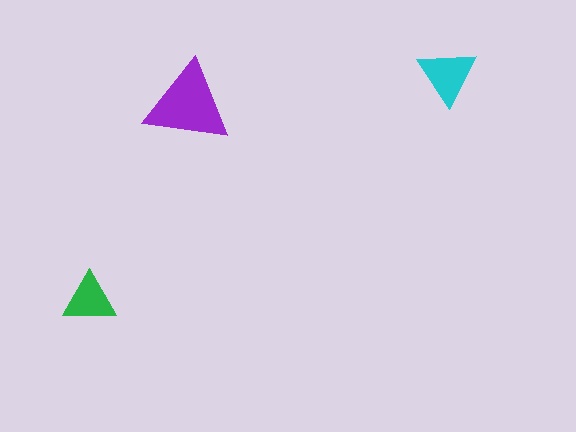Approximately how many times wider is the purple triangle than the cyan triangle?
About 1.5 times wider.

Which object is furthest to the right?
The cyan triangle is rightmost.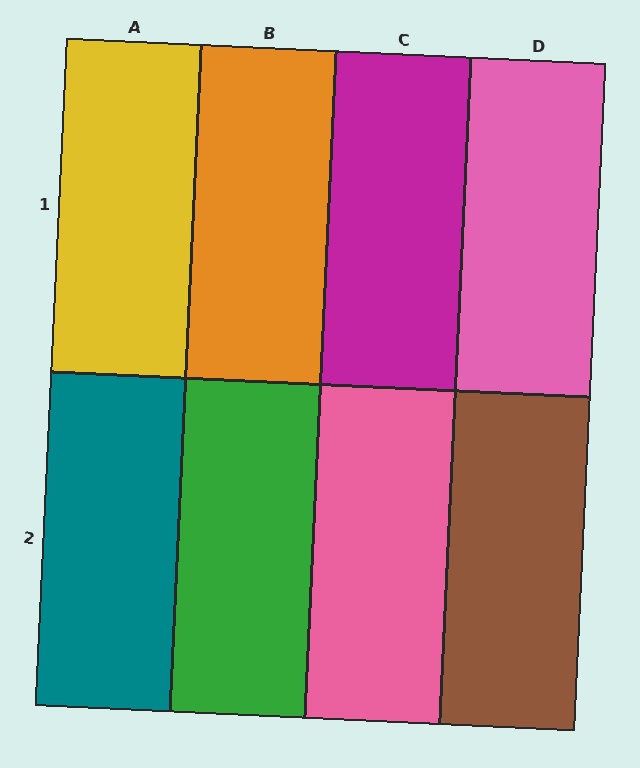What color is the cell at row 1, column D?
Pink.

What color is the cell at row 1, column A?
Yellow.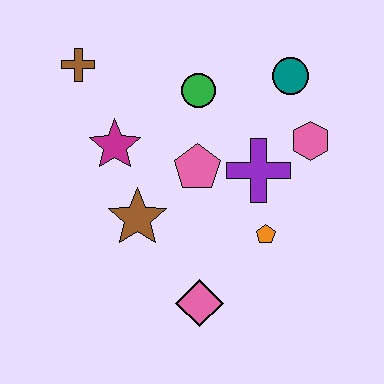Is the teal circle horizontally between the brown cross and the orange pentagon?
No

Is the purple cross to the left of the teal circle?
Yes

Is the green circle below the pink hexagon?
No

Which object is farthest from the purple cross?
The brown cross is farthest from the purple cross.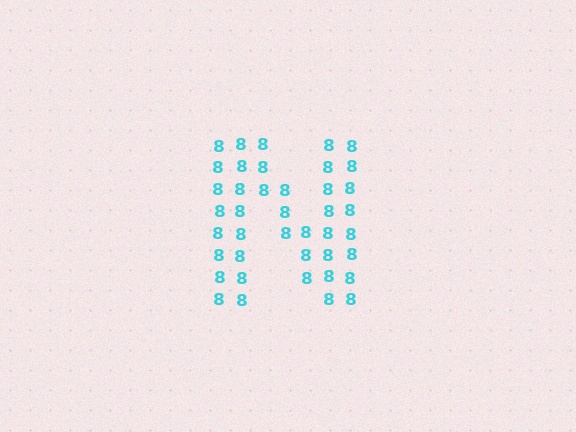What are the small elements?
The small elements are digit 8's.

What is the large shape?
The large shape is the letter N.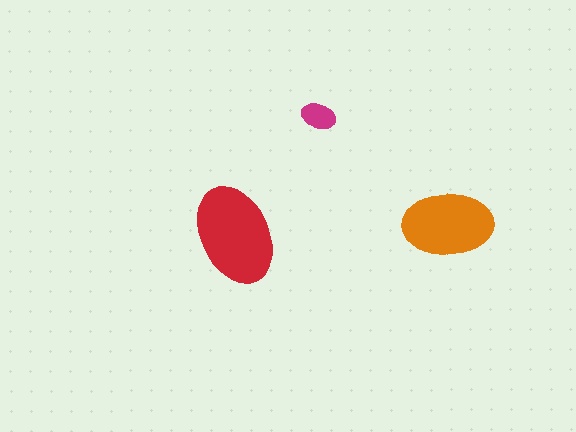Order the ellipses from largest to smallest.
the red one, the orange one, the magenta one.